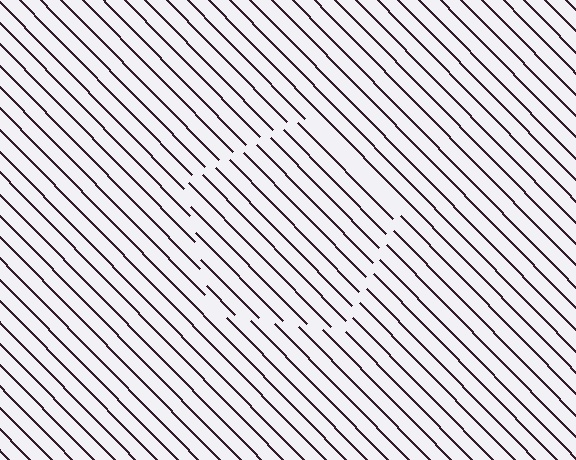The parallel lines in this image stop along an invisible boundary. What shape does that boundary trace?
An illusory pentagon. The interior of the shape contains the same grating, shifted by half a period — the contour is defined by the phase discontinuity where line-ends from the inner and outer gratings abut.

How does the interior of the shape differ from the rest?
The interior of the shape contains the same grating, shifted by half a period — the contour is defined by the phase discontinuity where line-ends from the inner and outer gratings abut.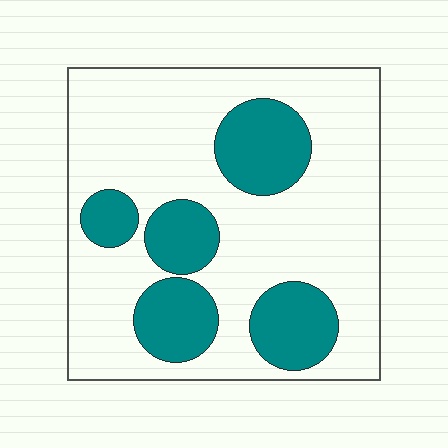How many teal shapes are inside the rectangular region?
5.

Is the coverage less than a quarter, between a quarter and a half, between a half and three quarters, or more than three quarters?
Between a quarter and a half.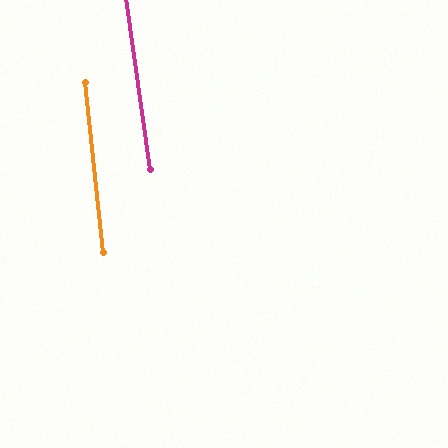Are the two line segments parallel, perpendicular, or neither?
Parallel — their directions differ by only 1.9°.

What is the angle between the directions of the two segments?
Approximately 2 degrees.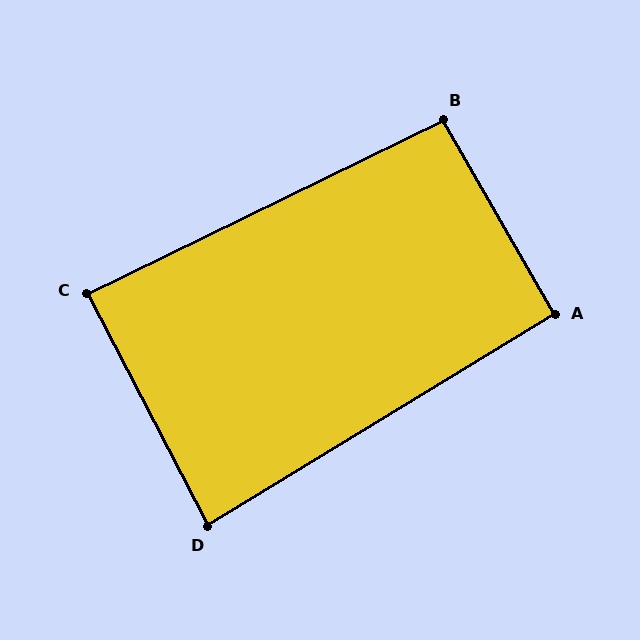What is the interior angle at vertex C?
Approximately 88 degrees (approximately right).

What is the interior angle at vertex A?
Approximately 92 degrees (approximately right).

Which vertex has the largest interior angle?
B, at approximately 94 degrees.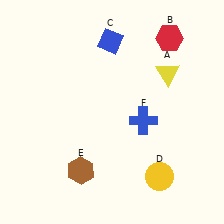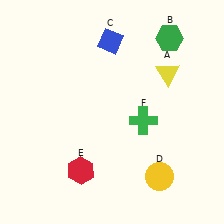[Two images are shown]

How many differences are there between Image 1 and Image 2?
There are 3 differences between the two images.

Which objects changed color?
B changed from red to green. E changed from brown to red. F changed from blue to green.